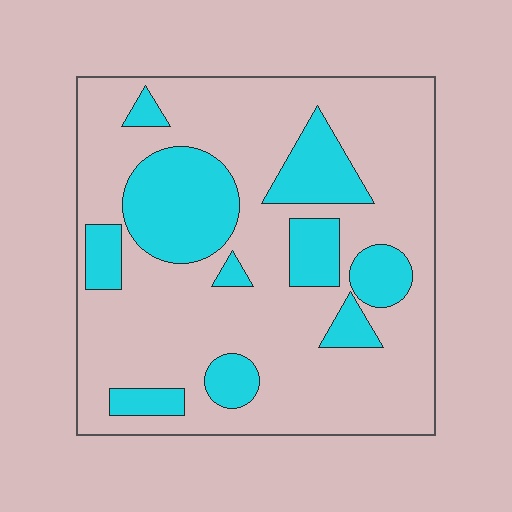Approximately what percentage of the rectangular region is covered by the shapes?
Approximately 25%.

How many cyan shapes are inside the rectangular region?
10.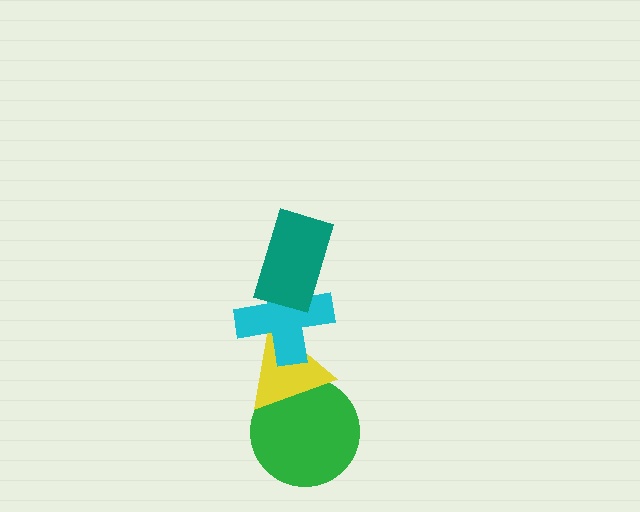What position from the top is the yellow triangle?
The yellow triangle is 3rd from the top.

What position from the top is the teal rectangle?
The teal rectangle is 1st from the top.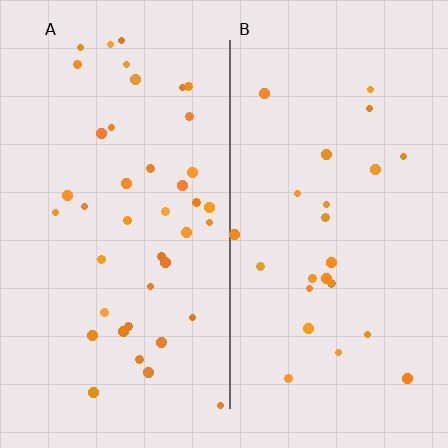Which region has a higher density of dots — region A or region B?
A (the left).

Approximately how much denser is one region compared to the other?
Approximately 1.7× — region A over region B.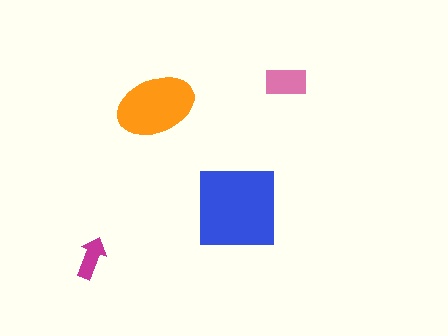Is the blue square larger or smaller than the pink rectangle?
Larger.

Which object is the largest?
The blue square.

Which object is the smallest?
The magenta arrow.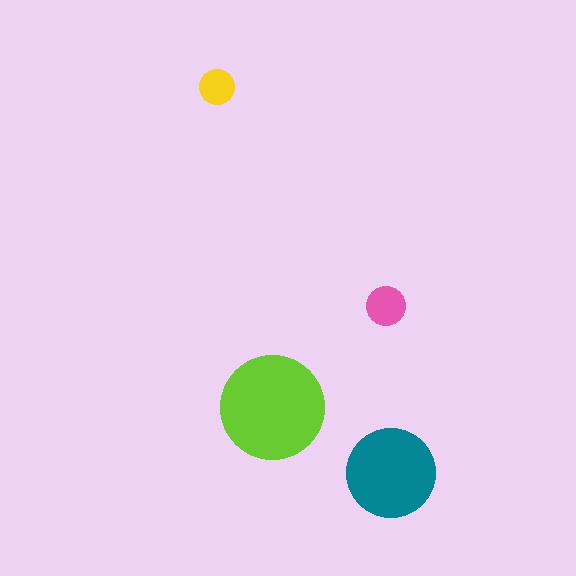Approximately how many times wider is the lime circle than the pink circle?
About 2.5 times wider.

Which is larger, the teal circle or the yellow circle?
The teal one.